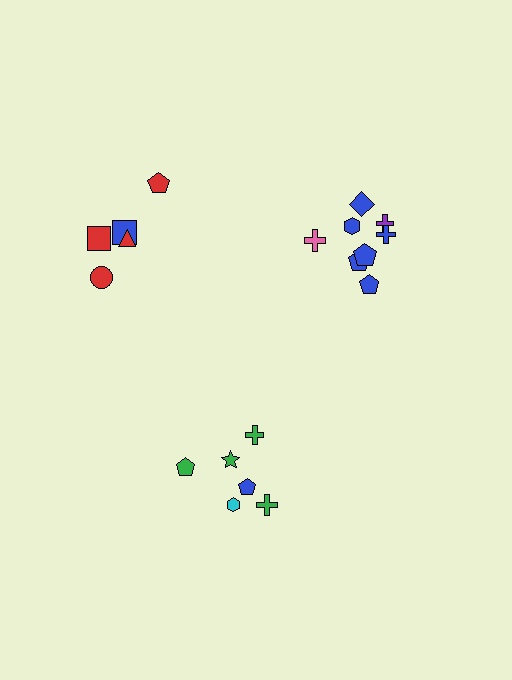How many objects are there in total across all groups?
There are 19 objects.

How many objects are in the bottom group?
There are 6 objects.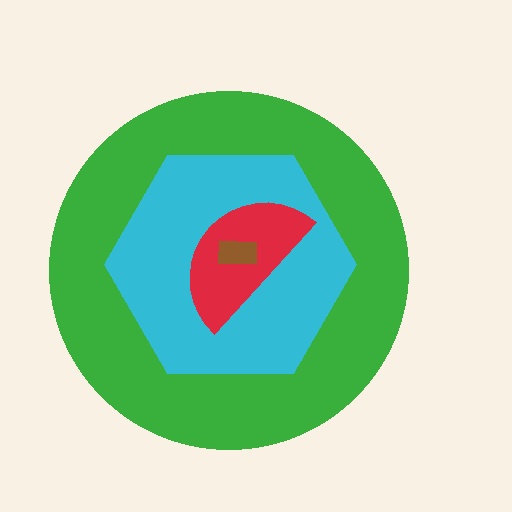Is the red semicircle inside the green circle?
Yes.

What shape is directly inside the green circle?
The cyan hexagon.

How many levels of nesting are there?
4.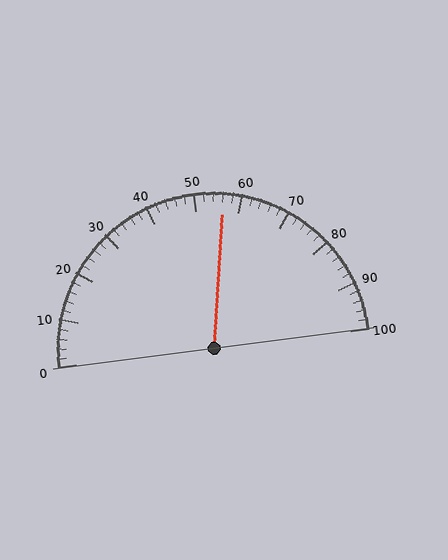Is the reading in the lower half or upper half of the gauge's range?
The reading is in the upper half of the range (0 to 100).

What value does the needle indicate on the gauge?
The needle indicates approximately 56.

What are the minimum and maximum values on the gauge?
The gauge ranges from 0 to 100.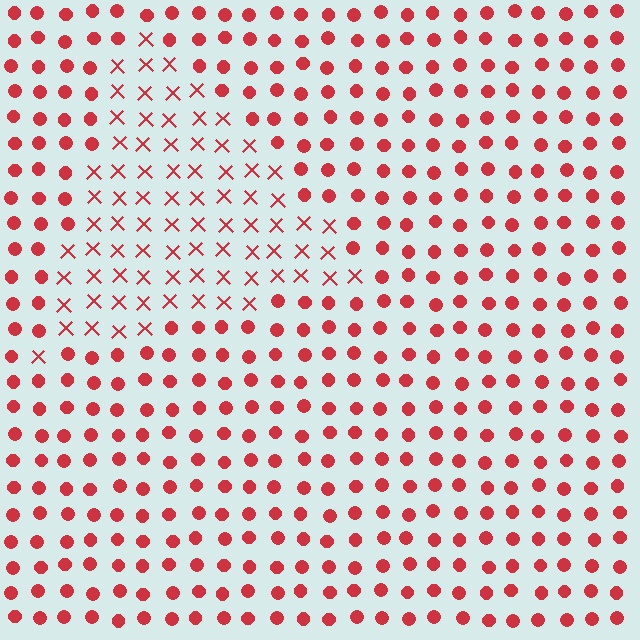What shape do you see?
I see a triangle.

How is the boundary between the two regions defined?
The boundary is defined by a change in element shape: X marks inside vs. circles outside. All elements share the same color and spacing.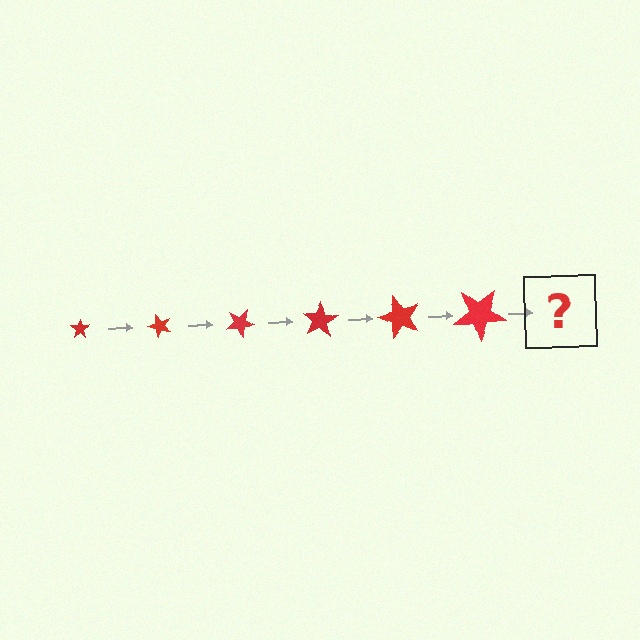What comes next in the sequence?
The next element should be a star, larger than the previous one and rotated 300 degrees from the start.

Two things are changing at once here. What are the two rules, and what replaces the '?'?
The two rules are that the star grows larger each step and it rotates 50 degrees each step. The '?' should be a star, larger than the previous one and rotated 300 degrees from the start.